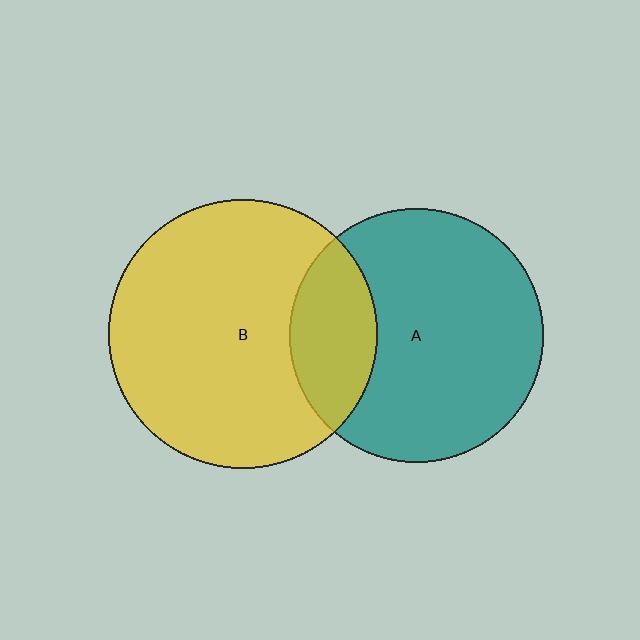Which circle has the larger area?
Circle B (yellow).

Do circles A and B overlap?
Yes.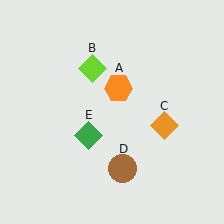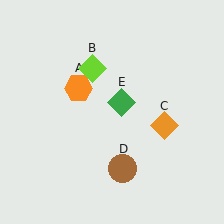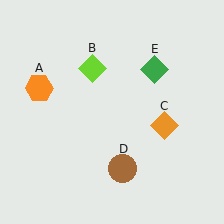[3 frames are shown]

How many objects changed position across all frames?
2 objects changed position: orange hexagon (object A), green diamond (object E).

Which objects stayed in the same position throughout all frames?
Lime diamond (object B) and orange diamond (object C) and brown circle (object D) remained stationary.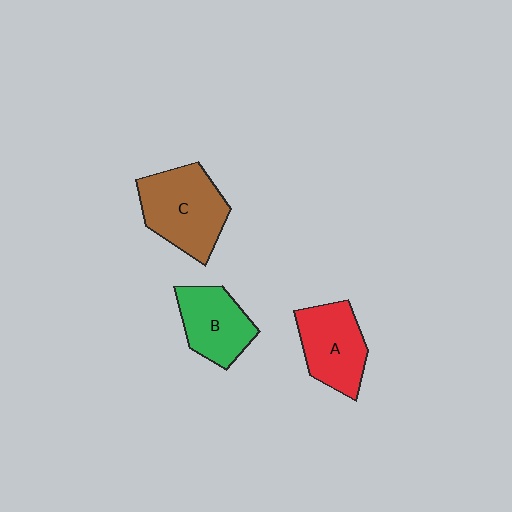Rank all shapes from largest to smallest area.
From largest to smallest: C (brown), A (red), B (green).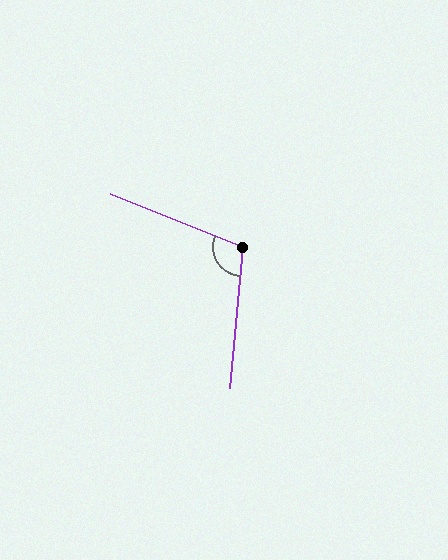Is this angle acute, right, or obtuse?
It is obtuse.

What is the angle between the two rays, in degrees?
Approximately 106 degrees.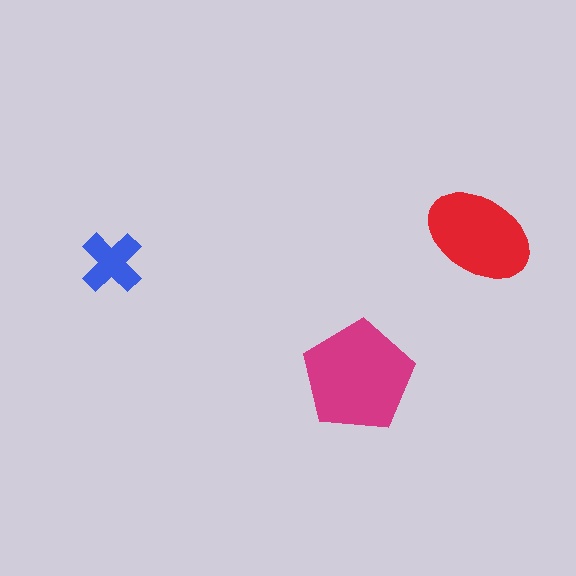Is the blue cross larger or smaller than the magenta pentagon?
Smaller.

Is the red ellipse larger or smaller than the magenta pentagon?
Smaller.